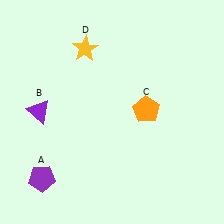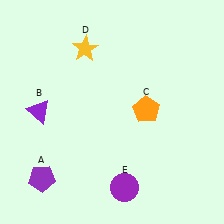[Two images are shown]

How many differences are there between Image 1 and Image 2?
There is 1 difference between the two images.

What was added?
A purple circle (E) was added in Image 2.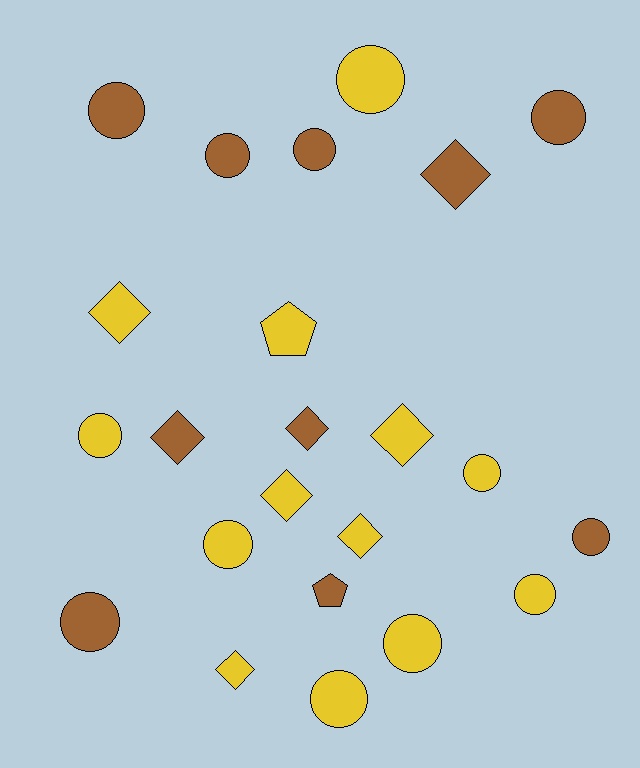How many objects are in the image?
There are 23 objects.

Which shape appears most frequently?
Circle, with 13 objects.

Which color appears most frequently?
Yellow, with 13 objects.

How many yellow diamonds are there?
There are 5 yellow diamonds.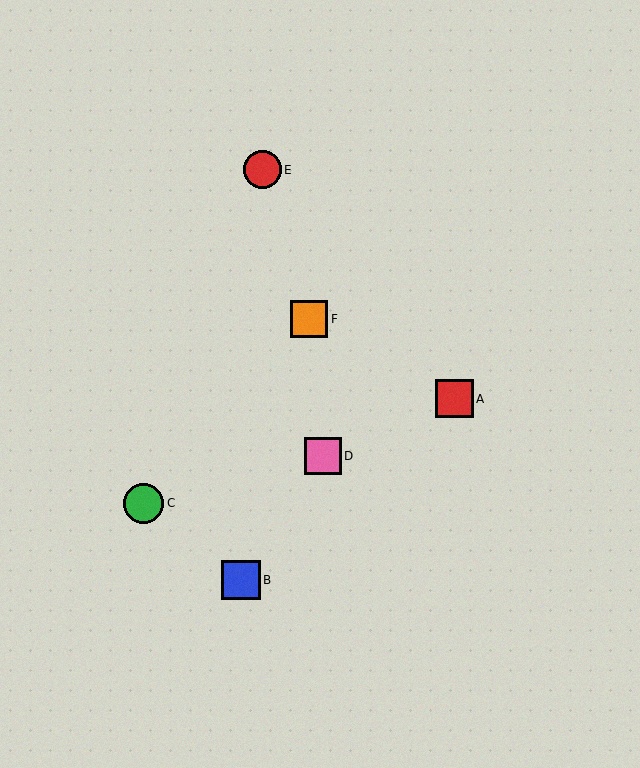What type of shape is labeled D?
Shape D is a pink square.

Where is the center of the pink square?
The center of the pink square is at (323, 456).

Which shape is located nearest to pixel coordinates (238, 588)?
The blue square (labeled B) at (241, 580) is nearest to that location.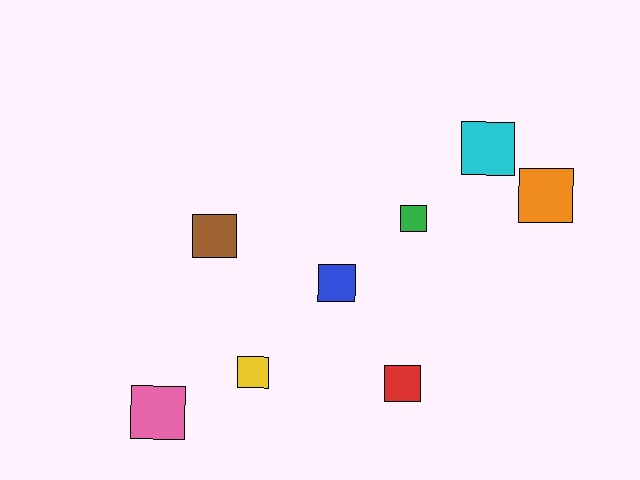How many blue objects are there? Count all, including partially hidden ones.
There is 1 blue object.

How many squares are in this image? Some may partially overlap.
There are 8 squares.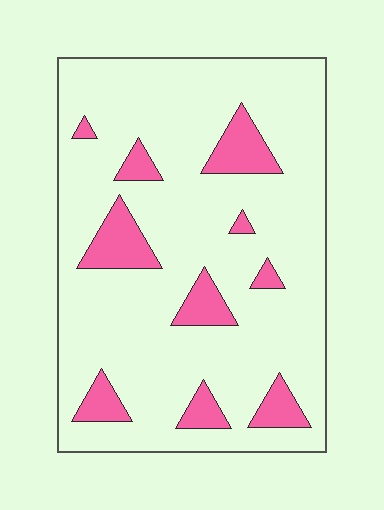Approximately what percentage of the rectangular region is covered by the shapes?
Approximately 15%.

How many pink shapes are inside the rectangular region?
10.